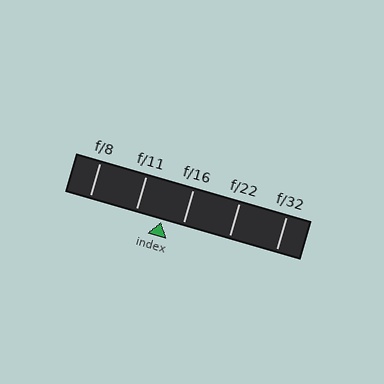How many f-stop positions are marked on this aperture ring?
There are 5 f-stop positions marked.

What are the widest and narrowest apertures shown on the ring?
The widest aperture shown is f/8 and the narrowest is f/32.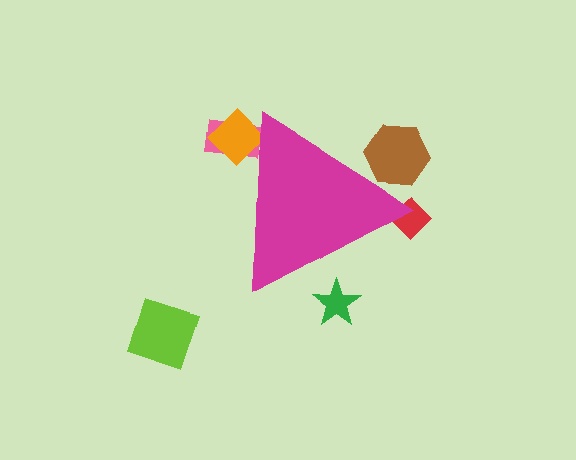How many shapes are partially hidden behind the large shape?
5 shapes are partially hidden.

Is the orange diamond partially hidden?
Yes, the orange diamond is partially hidden behind the magenta triangle.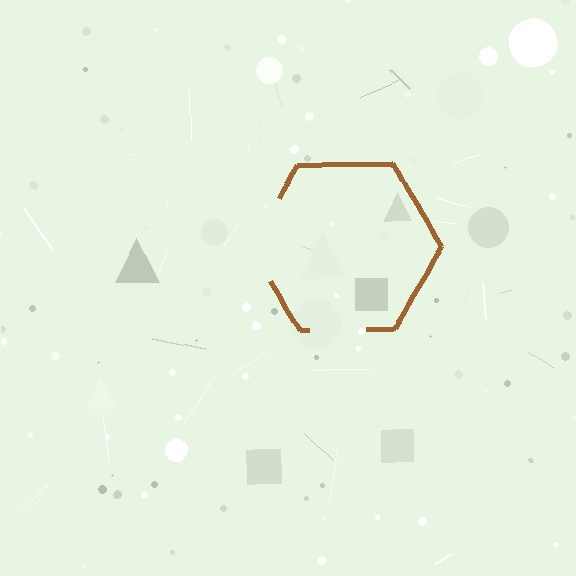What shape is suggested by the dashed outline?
The dashed outline suggests a hexagon.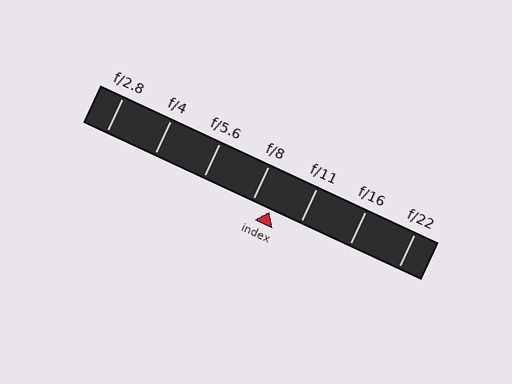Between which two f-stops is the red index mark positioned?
The index mark is between f/8 and f/11.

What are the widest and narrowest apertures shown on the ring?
The widest aperture shown is f/2.8 and the narrowest is f/22.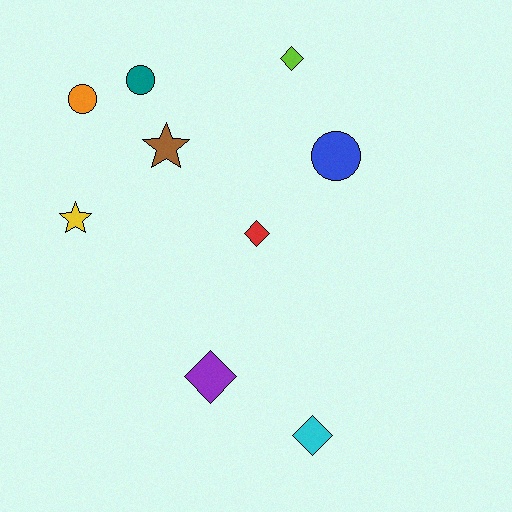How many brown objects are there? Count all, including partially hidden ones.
There is 1 brown object.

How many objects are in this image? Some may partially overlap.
There are 9 objects.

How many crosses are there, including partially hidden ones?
There are no crosses.